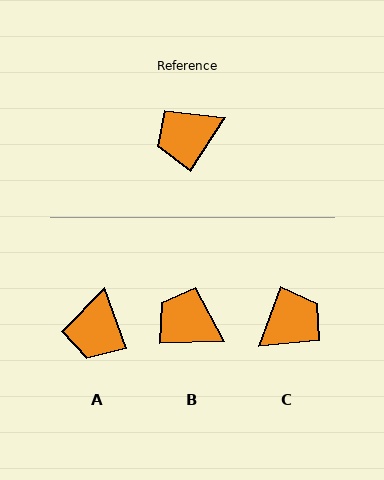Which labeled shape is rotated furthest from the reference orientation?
C, about 167 degrees away.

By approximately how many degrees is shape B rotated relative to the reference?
Approximately 56 degrees clockwise.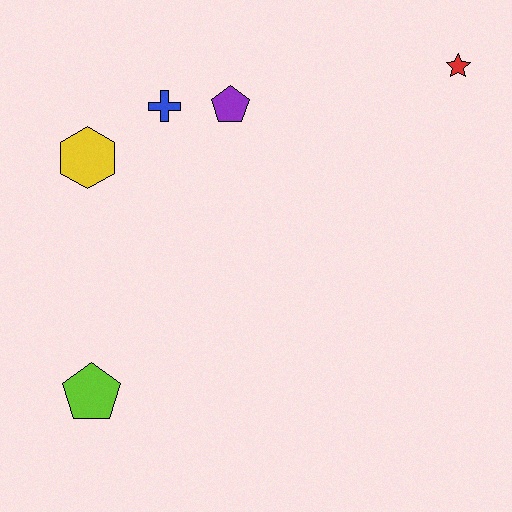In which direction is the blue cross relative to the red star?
The blue cross is to the left of the red star.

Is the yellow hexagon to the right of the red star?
No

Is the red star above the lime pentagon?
Yes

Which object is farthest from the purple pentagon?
The lime pentagon is farthest from the purple pentagon.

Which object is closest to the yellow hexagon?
The blue cross is closest to the yellow hexagon.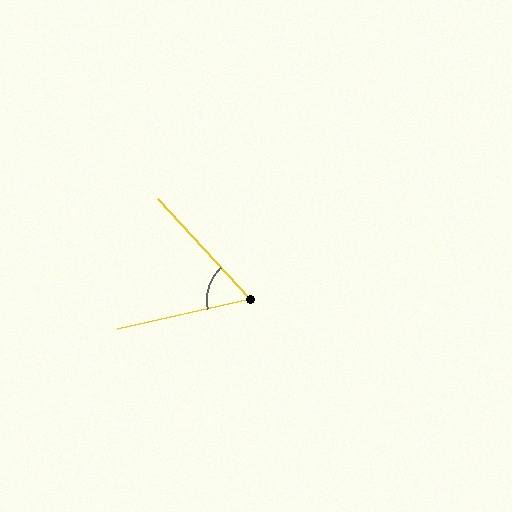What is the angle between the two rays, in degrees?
Approximately 60 degrees.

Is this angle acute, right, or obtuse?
It is acute.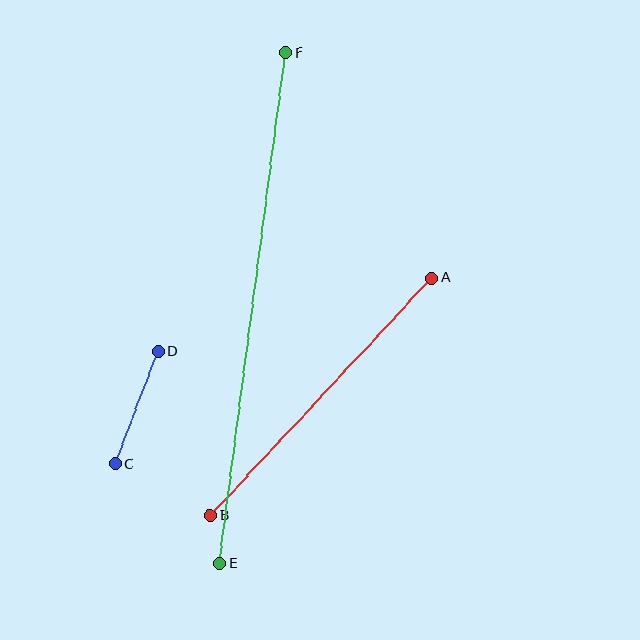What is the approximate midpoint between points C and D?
The midpoint is at approximately (137, 408) pixels.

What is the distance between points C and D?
The distance is approximately 120 pixels.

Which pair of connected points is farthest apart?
Points E and F are farthest apart.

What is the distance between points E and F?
The distance is approximately 515 pixels.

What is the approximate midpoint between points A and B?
The midpoint is at approximately (321, 397) pixels.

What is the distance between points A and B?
The distance is approximately 325 pixels.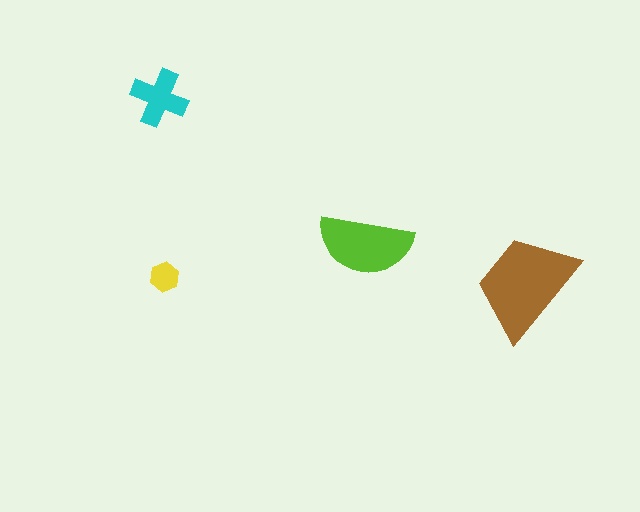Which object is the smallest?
The yellow hexagon.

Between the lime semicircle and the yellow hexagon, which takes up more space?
The lime semicircle.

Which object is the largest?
The brown trapezoid.